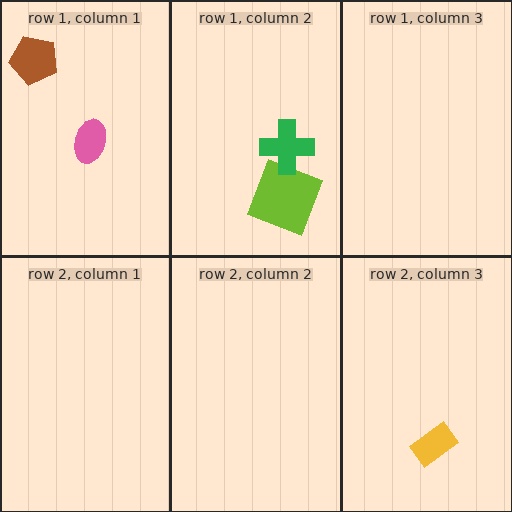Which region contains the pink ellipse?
The row 1, column 1 region.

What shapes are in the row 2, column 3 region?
The yellow rectangle.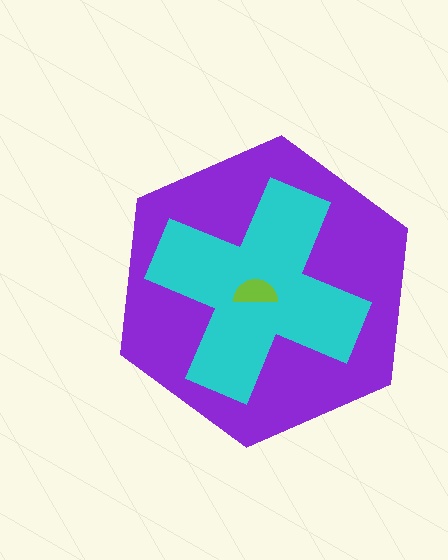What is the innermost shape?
The lime semicircle.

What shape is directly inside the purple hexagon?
The cyan cross.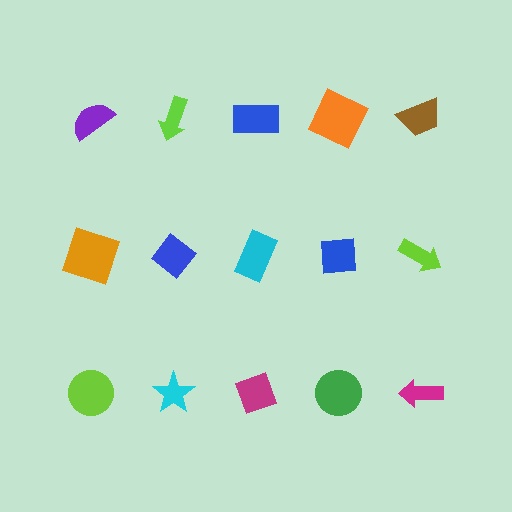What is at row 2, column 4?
A blue square.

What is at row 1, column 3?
A blue rectangle.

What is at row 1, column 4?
An orange square.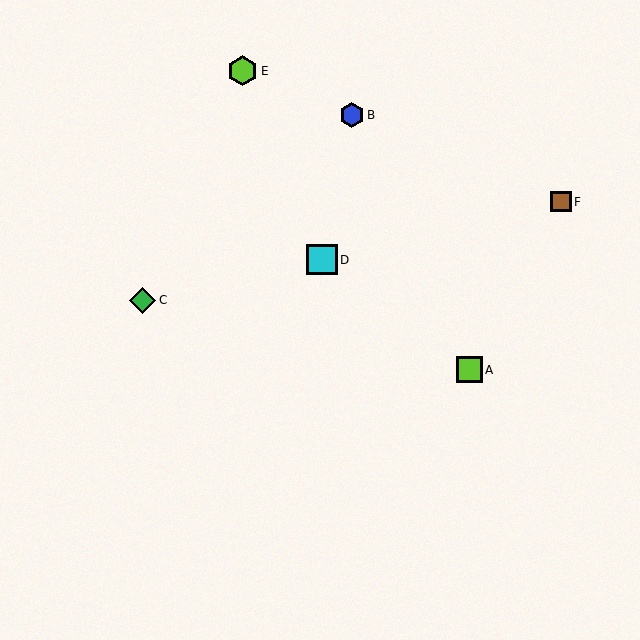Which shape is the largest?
The lime hexagon (labeled E) is the largest.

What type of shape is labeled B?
Shape B is a blue hexagon.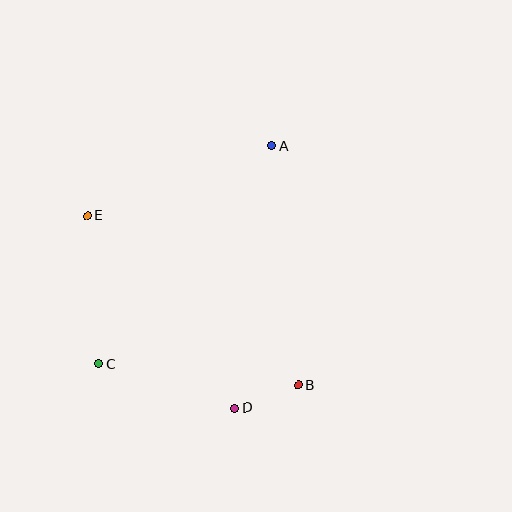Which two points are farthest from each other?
Points A and C are farthest from each other.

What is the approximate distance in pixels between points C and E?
The distance between C and E is approximately 149 pixels.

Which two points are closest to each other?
Points B and D are closest to each other.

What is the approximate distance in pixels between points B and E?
The distance between B and E is approximately 270 pixels.